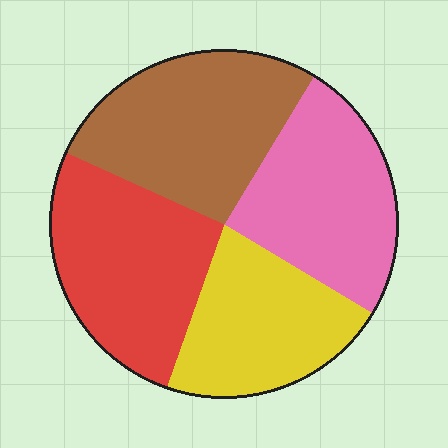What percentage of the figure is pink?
Pink covers 25% of the figure.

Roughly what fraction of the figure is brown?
Brown covers roughly 25% of the figure.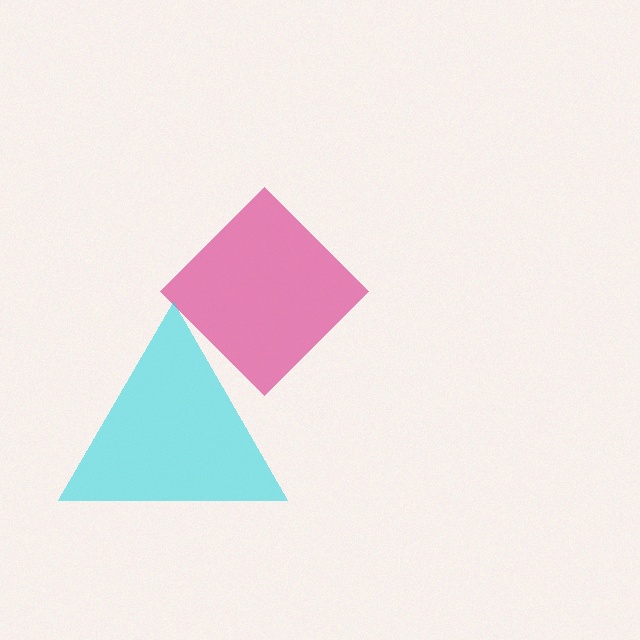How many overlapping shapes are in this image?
There are 2 overlapping shapes in the image.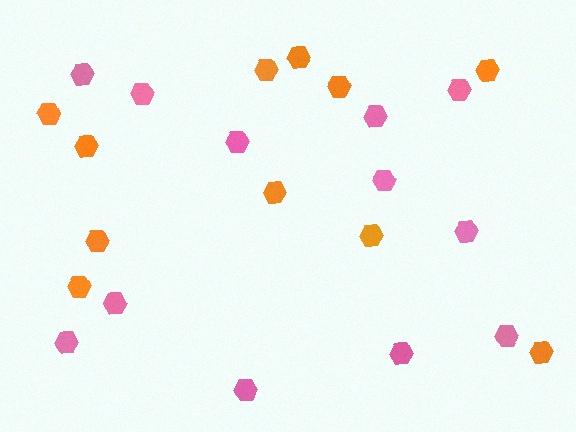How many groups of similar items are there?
There are 2 groups: one group of orange hexagons (11) and one group of pink hexagons (12).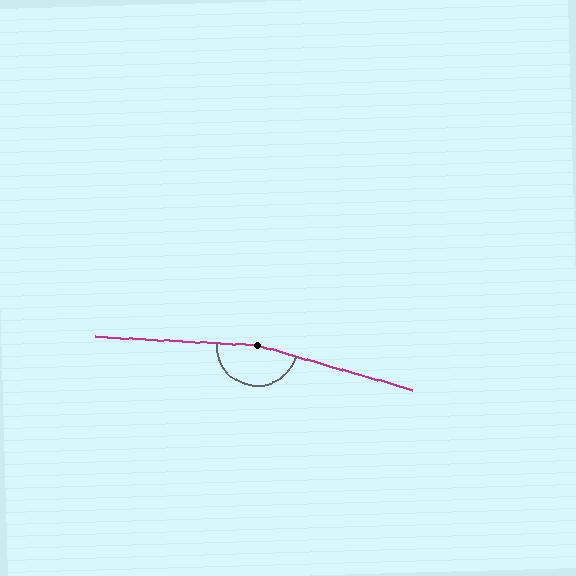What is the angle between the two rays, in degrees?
Approximately 167 degrees.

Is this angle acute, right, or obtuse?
It is obtuse.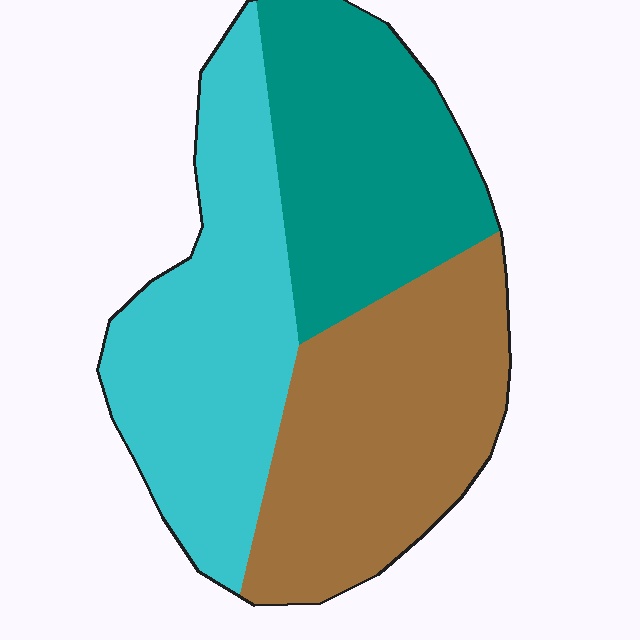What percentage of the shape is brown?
Brown covers 35% of the shape.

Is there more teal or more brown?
Brown.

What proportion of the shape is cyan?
Cyan covers 35% of the shape.